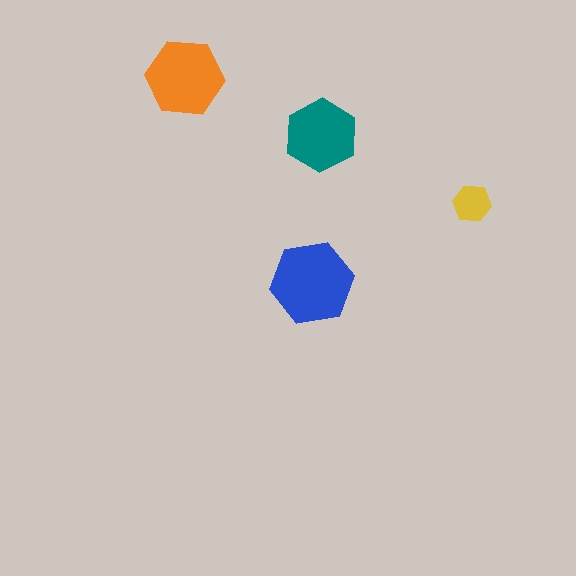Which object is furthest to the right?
The yellow hexagon is rightmost.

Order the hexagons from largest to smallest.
the blue one, the orange one, the teal one, the yellow one.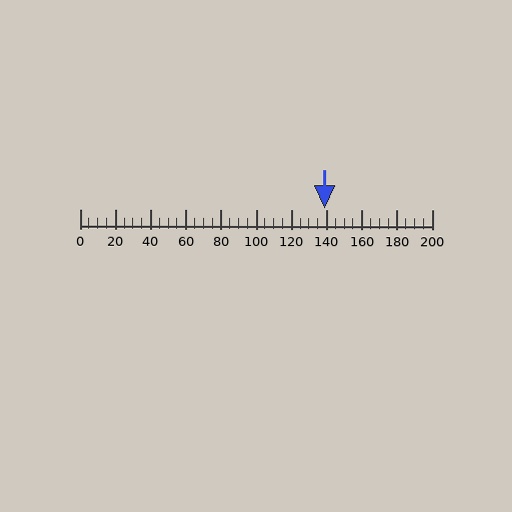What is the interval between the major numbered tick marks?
The major tick marks are spaced 20 units apart.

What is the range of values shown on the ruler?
The ruler shows values from 0 to 200.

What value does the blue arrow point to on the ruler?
The blue arrow points to approximately 139.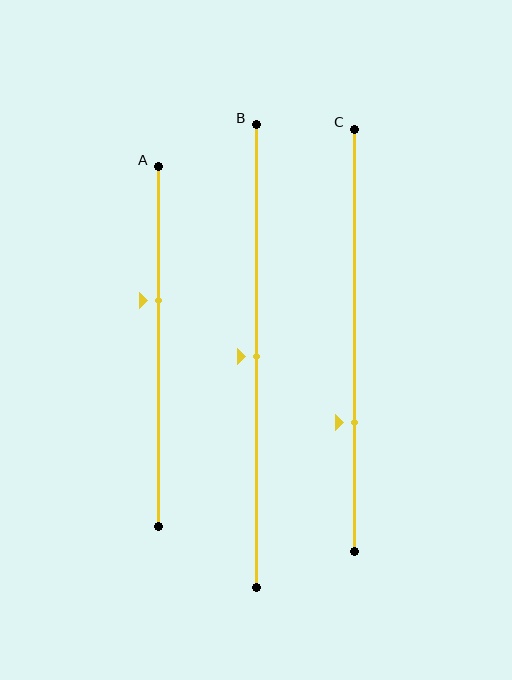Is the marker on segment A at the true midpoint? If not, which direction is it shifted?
No, the marker on segment A is shifted upward by about 13% of the segment length.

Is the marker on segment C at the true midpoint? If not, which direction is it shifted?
No, the marker on segment C is shifted downward by about 19% of the segment length.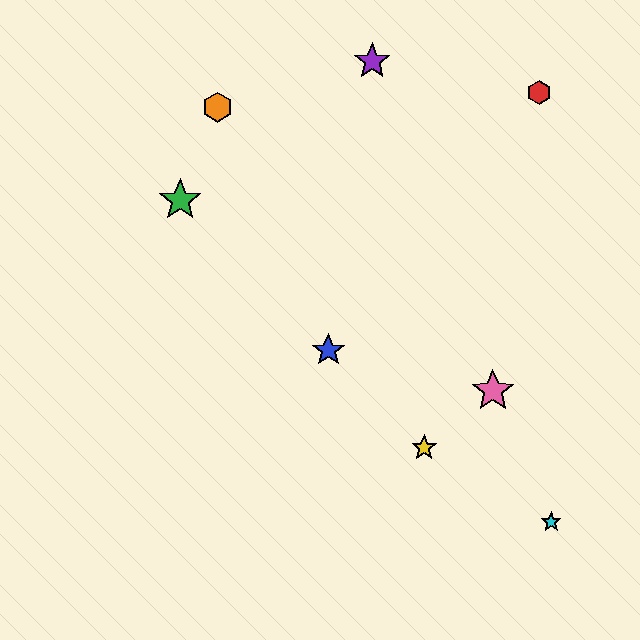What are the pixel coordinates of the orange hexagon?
The orange hexagon is at (218, 107).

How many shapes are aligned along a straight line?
3 shapes (the blue star, the green star, the yellow star) are aligned along a straight line.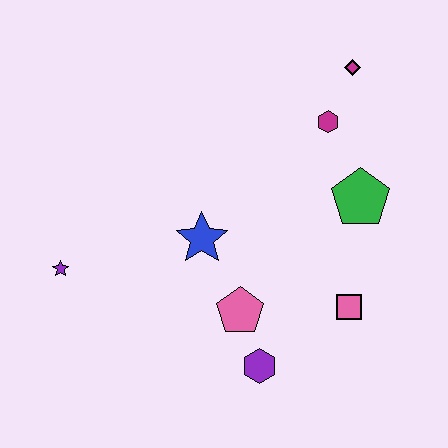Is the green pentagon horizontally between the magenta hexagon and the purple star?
No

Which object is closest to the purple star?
The blue star is closest to the purple star.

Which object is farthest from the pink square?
The purple star is farthest from the pink square.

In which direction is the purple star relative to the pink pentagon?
The purple star is to the left of the pink pentagon.